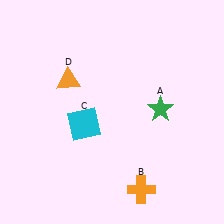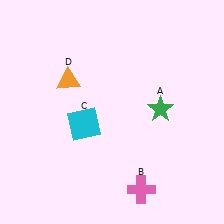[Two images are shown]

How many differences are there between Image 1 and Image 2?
There is 1 difference between the two images.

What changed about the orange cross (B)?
In Image 1, B is orange. In Image 2, it changed to pink.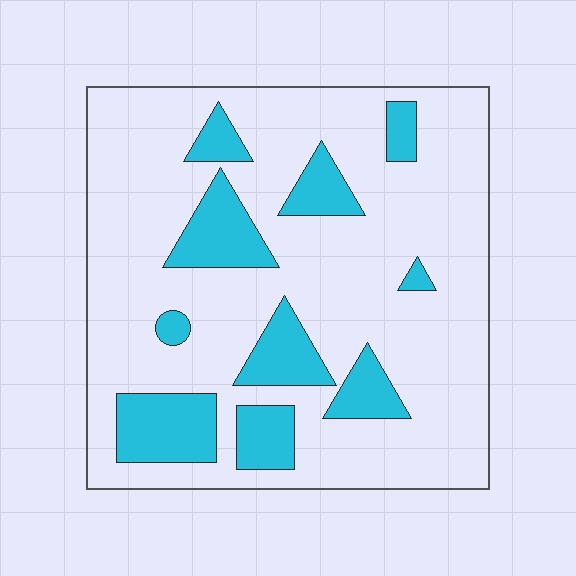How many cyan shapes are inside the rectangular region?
10.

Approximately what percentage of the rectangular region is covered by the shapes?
Approximately 20%.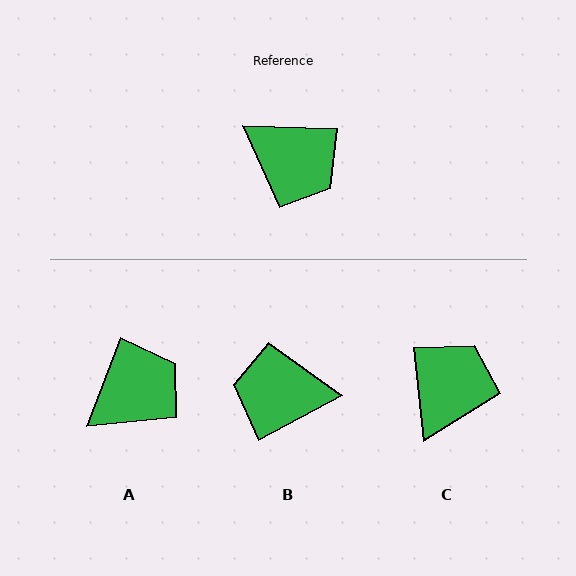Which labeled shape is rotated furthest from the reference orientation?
B, about 150 degrees away.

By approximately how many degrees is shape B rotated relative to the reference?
Approximately 150 degrees clockwise.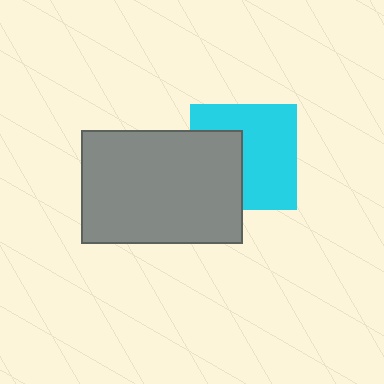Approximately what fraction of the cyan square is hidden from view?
Roughly 38% of the cyan square is hidden behind the gray rectangle.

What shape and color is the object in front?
The object in front is a gray rectangle.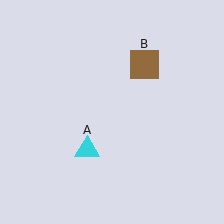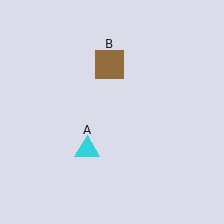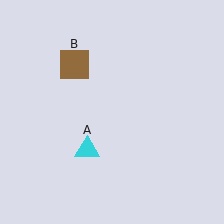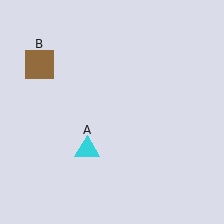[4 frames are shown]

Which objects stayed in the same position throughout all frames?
Cyan triangle (object A) remained stationary.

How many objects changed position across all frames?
1 object changed position: brown square (object B).